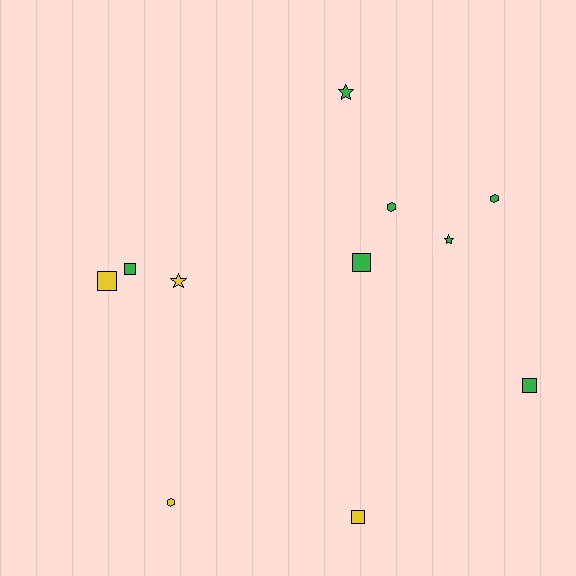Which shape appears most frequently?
Square, with 5 objects.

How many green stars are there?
There are 2 green stars.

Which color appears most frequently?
Green, with 7 objects.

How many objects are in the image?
There are 11 objects.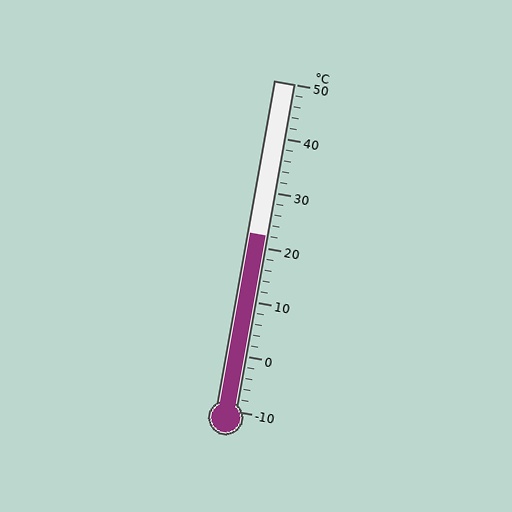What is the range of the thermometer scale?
The thermometer scale ranges from -10°C to 50°C.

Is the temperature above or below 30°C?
The temperature is below 30°C.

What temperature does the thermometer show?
The thermometer shows approximately 22°C.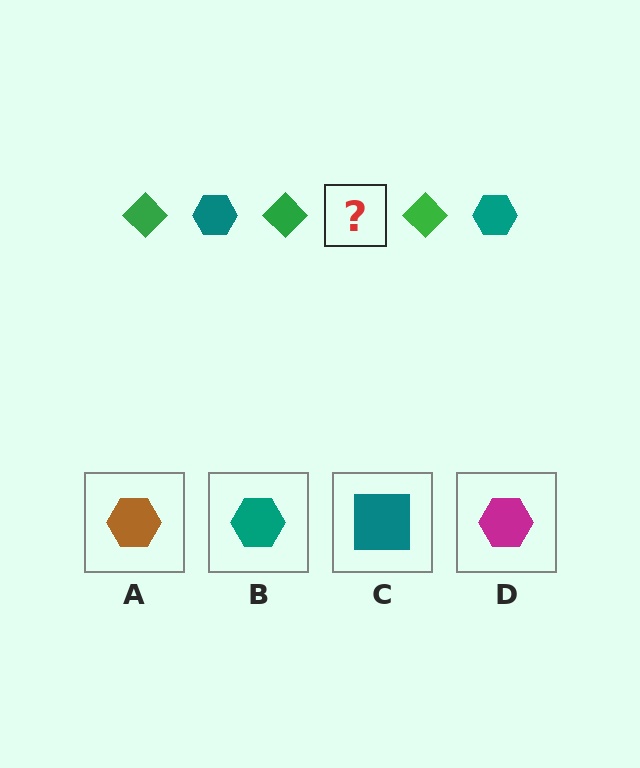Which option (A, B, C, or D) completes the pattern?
B.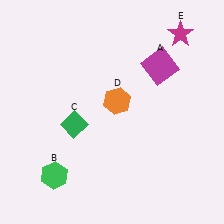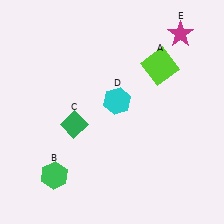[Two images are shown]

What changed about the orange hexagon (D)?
In Image 1, D is orange. In Image 2, it changed to cyan.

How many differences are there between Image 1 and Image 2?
There are 2 differences between the two images.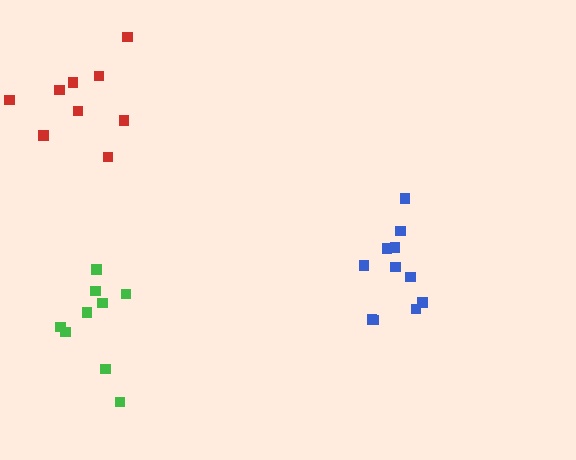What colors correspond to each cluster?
The clusters are colored: red, blue, green.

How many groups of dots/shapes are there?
There are 3 groups.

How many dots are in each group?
Group 1: 9 dots, Group 2: 11 dots, Group 3: 9 dots (29 total).